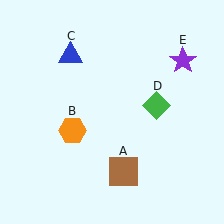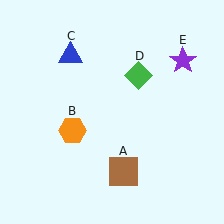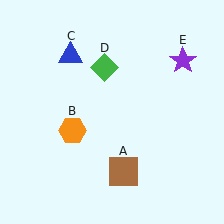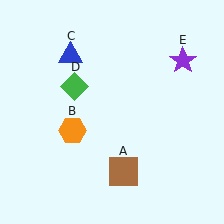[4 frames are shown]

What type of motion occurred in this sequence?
The green diamond (object D) rotated counterclockwise around the center of the scene.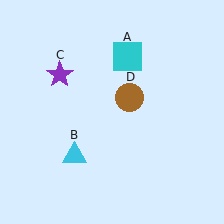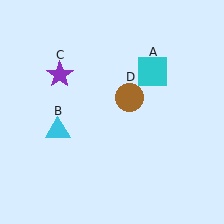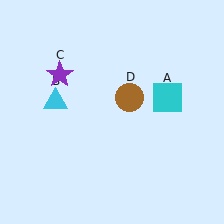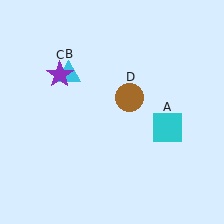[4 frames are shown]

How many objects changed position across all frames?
2 objects changed position: cyan square (object A), cyan triangle (object B).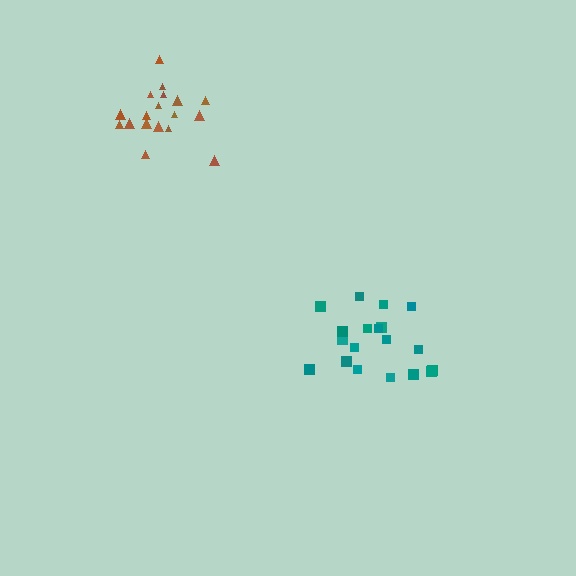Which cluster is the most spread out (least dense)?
Teal.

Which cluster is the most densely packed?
Brown.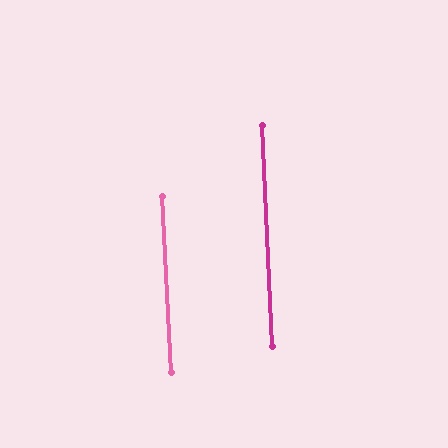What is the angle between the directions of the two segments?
Approximately 0 degrees.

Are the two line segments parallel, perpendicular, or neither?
Parallel — their directions differ by only 0.4°.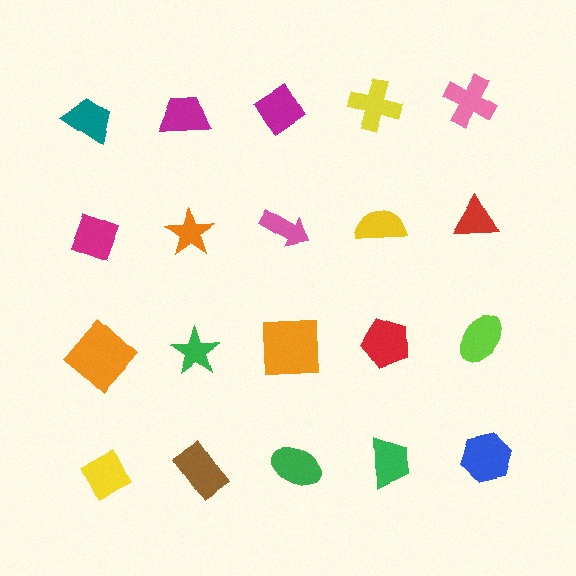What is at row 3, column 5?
A lime ellipse.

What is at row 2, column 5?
A red triangle.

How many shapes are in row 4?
5 shapes.